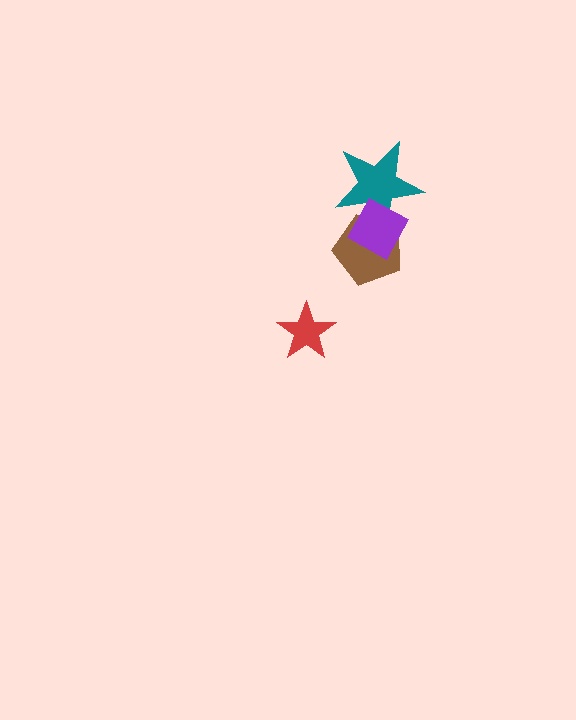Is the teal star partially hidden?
Yes, it is partially covered by another shape.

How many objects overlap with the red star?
0 objects overlap with the red star.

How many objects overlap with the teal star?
2 objects overlap with the teal star.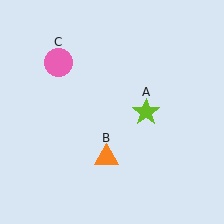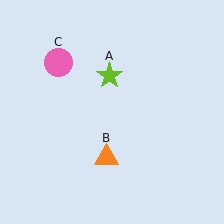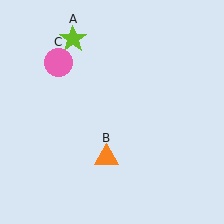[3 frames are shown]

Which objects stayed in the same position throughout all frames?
Orange triangle (object B) and pink circle (object C) remained stationary.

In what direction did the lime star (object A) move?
The lime star (object A) moved up and to the left.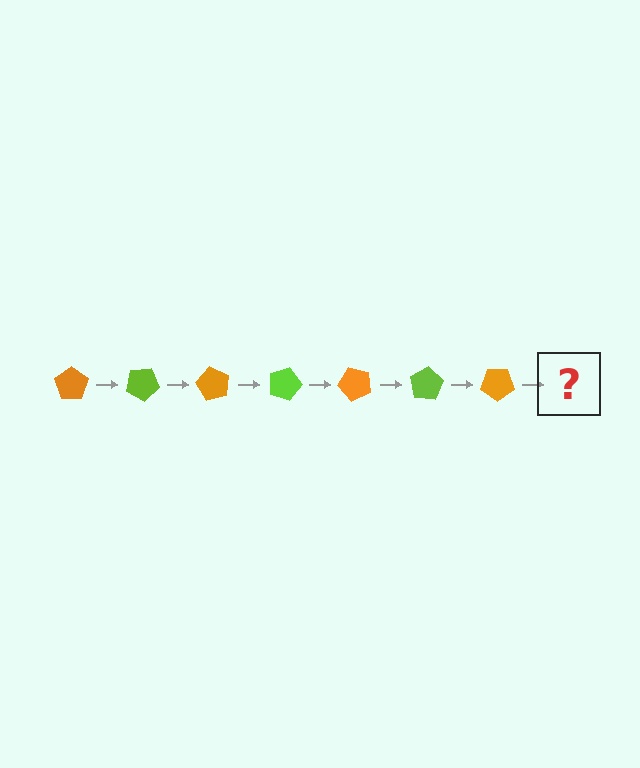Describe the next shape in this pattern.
It should be a lime pentagon, rotated 210 degrees from the start.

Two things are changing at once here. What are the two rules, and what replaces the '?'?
The two rules are that it rotates 30 degrees each step and the color cycles through orange and lime. The '?' should be a lime pentagon, rotated 210 degrees from the start.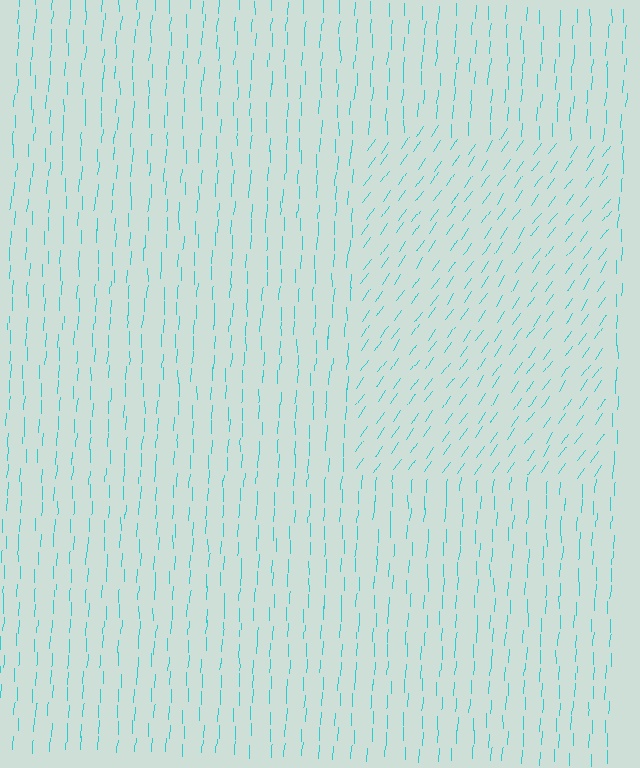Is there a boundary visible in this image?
Yes, there is a texture boundary formed by a change in line orientation.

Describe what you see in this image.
The image is filled with small cyan line segments. A rectangle region in the image has lines oriented differently from the surrounding lines, creating a visible texture boundary.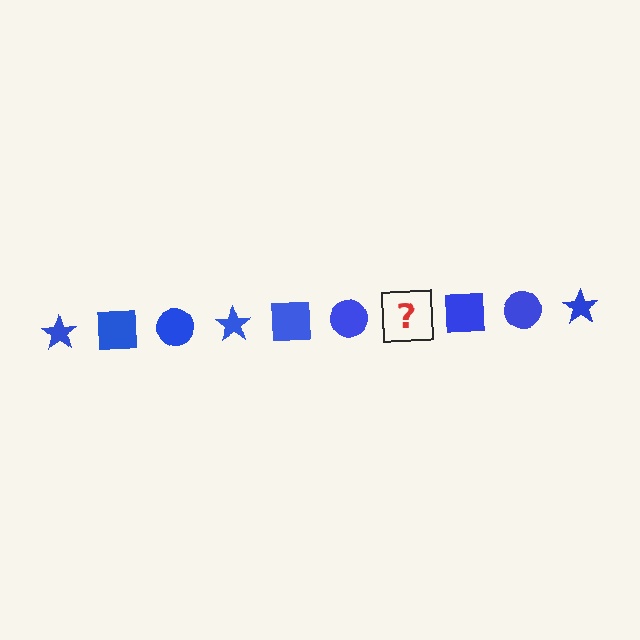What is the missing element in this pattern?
The missing element is a blue star.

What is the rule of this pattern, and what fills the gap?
The rule is that the pattern cycles through star, square, circle shapes in blue. The gap should be filled with a blue star.